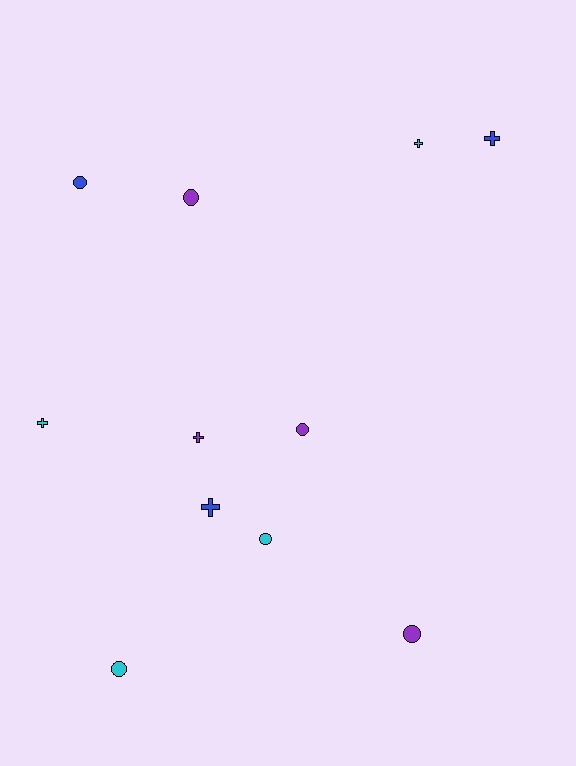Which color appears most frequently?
Cyan, with 4 objects.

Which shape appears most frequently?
Circle, with 6 objects.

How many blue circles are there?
There is 1 blue circle.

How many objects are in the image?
There are 11 objects.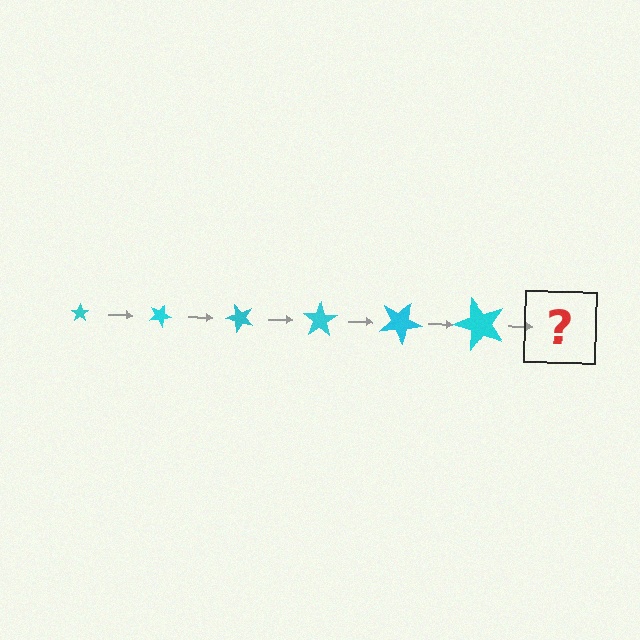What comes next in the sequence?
The next element should be a star, larger than the previous one and rotated 150 degrees from the start.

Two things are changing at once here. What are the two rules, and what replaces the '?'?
The two rules are that the star grows larger each step and it rotates 25 degrees each step. The '?' should be a star, larger than the previous one and rotated 150 degrees from the start.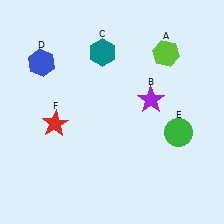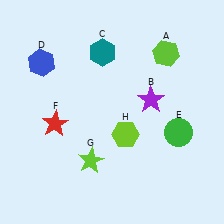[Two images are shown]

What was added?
A lime star (G), a lime hexagon (H) were added in Image 2.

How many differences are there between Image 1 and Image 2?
There are 2 differences between the two images.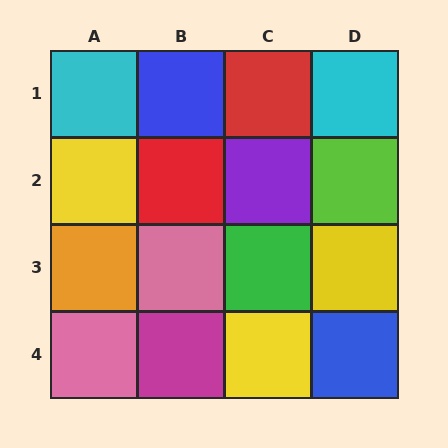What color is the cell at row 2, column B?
Red.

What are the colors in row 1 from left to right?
Cyan, blue, red, cyan.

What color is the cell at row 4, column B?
Magenta.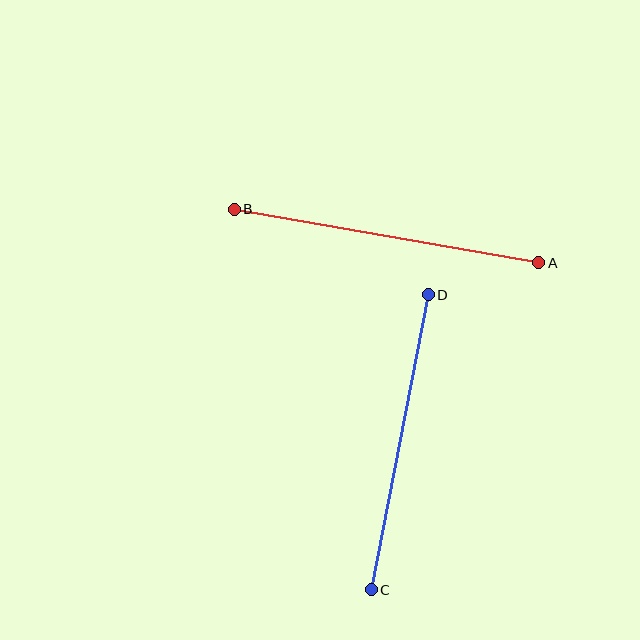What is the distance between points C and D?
The distance is approximately 301 pixels.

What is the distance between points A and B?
The distance is approximately 309 pixels.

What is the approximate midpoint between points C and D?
The midpoint is at approximately (400, 442) pixels.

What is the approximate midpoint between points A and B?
The midpoint is at approximately (386, 236) pixels.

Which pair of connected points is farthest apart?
Points A and B are farthest apart.